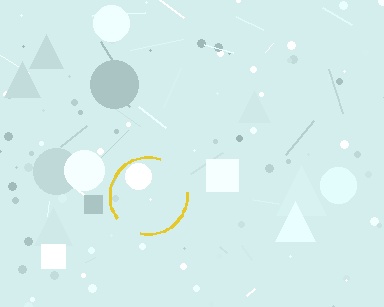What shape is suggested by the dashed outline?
The dashed outline suggests a circle.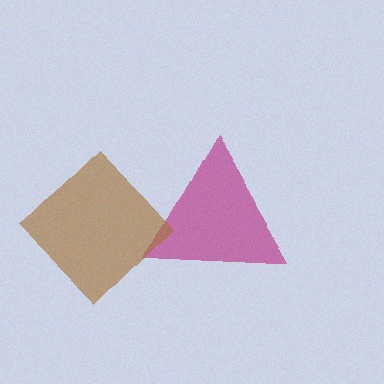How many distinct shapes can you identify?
There are 2 distinct shapes: a magenta triangle, a brown diamond.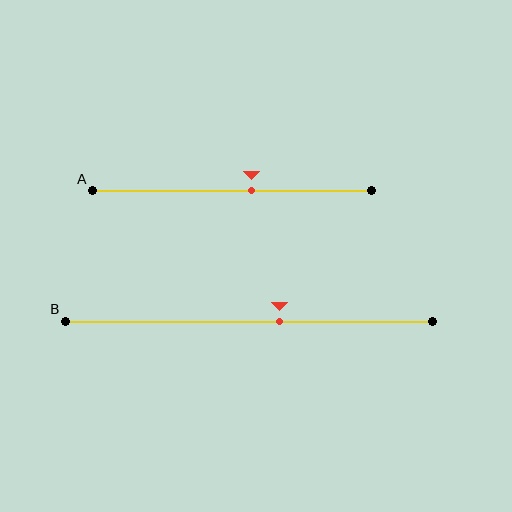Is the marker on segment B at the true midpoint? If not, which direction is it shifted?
No, the marker on segment B is shifted to the right by about 8% of the segment length.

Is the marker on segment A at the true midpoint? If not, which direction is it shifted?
No, the marker on segment A is shifted to the right by about 7% of the segment length.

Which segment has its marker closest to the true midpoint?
Segment A has its marker closest to the true midpoint.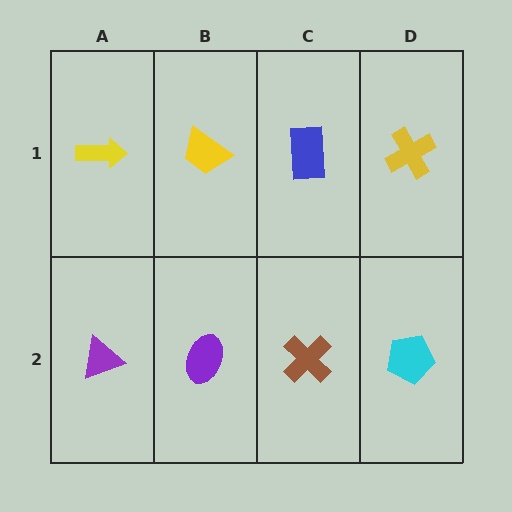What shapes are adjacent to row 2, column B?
A yellow trapezoid (row 1, column B), a purple triangle (row 2, column A), a brown cross (row 2, column C).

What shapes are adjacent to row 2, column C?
A blue rectangle (row 1, column C), a purple ellipse (row 2, column B), a cyan pentagon (row 2, column D).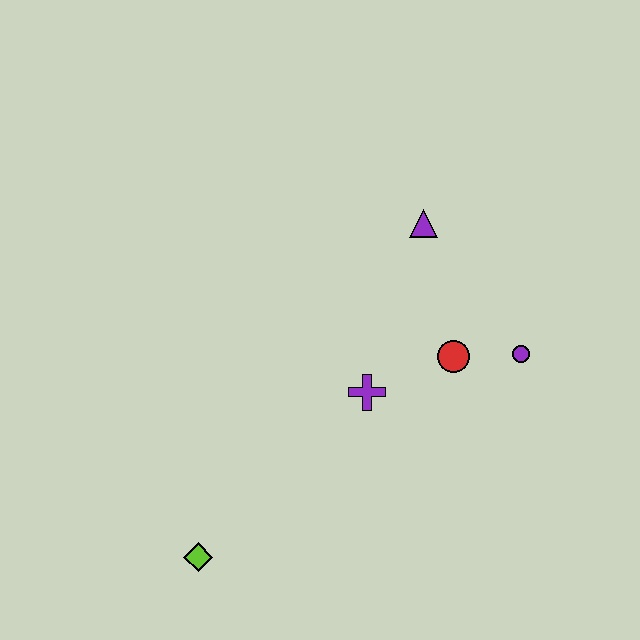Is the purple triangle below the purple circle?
No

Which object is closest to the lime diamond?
The purple cross is closest to the lime diamond.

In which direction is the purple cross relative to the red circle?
The purple cross is to the left of the red circle.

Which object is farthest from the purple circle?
The lime diamond is farthest from the purple circle.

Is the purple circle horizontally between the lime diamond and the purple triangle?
No